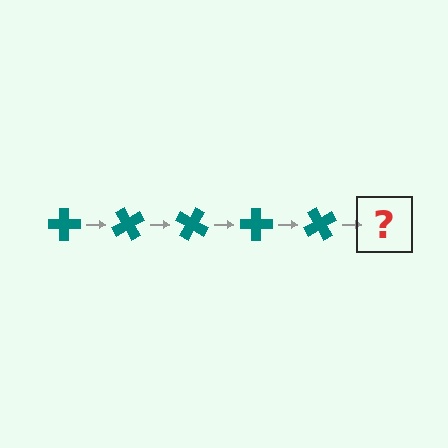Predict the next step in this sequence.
The next step is a teal cross rotated 300 degrees.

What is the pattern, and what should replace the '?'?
The pattern is that the cross rotates 60 degrees each step. The '?' should be a teal cross rotated 300 degrees.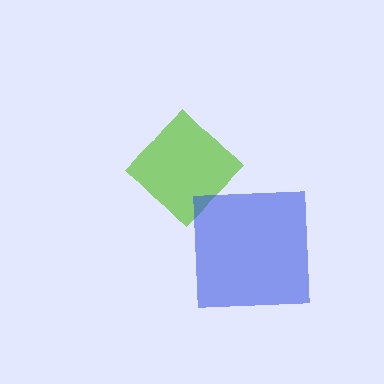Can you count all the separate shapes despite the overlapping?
Yes, there are 2 separate shapes.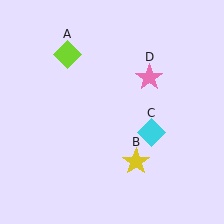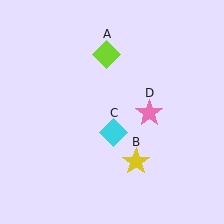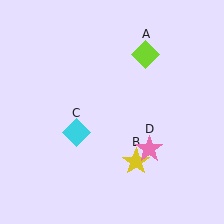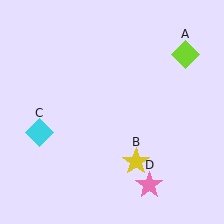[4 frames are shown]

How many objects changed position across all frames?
3 objects changed position: lime diamond (object A), cyan diamond (object C), pink star (object D).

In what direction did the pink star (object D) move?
The pink star (object D) moved down.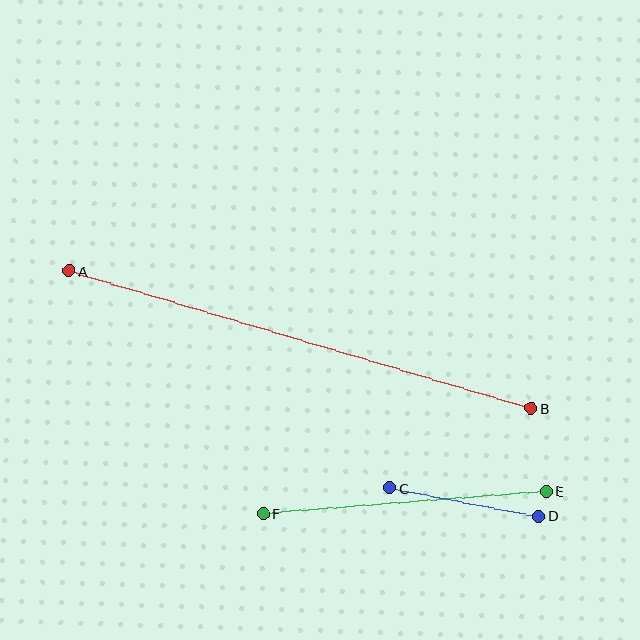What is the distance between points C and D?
The distance is approximately 152 pixels.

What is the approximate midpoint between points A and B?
The midpoint is at approximately (300, 340) pixels.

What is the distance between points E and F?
The distance is approximately 284 pixels.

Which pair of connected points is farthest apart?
Points A and B are farthest apart.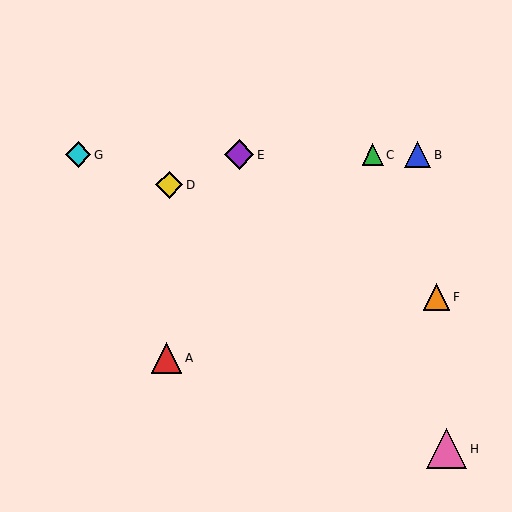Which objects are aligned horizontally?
Objects B, C, E, G are aligned horizontally.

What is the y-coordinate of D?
Object D is at y≈185.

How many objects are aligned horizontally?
4 objects (B, C, E, G) are aligned horizontally.